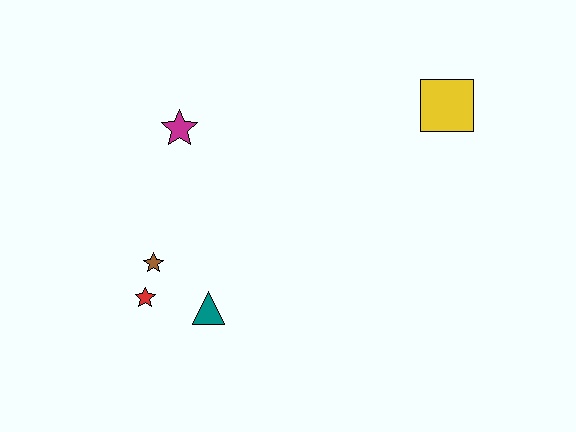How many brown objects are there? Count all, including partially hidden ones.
There is 1 brown object.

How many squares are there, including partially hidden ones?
There is 1 square.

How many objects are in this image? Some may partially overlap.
There are 5 objects.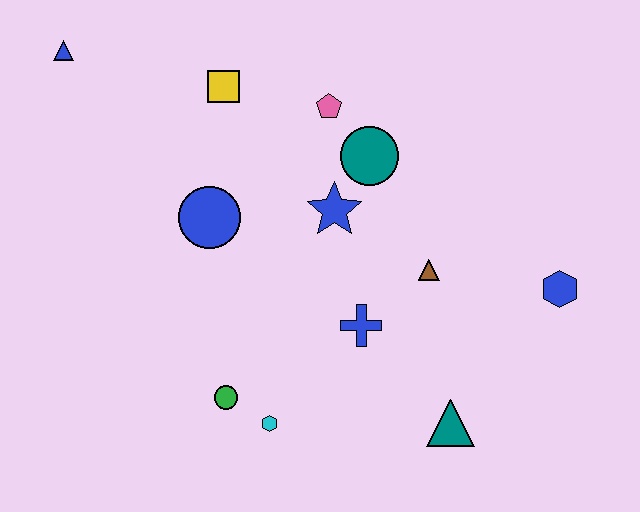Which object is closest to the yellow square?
The pink pentagon is closest to the yellow square.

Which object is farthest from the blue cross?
The blue triangle is farthest from the blue cross.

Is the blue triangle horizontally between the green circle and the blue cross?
No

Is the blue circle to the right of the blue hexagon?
No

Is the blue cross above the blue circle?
No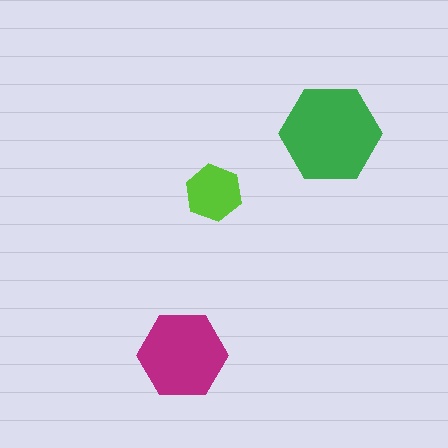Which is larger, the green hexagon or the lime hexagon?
The green one.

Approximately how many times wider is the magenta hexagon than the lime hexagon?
About 1.5 times wider.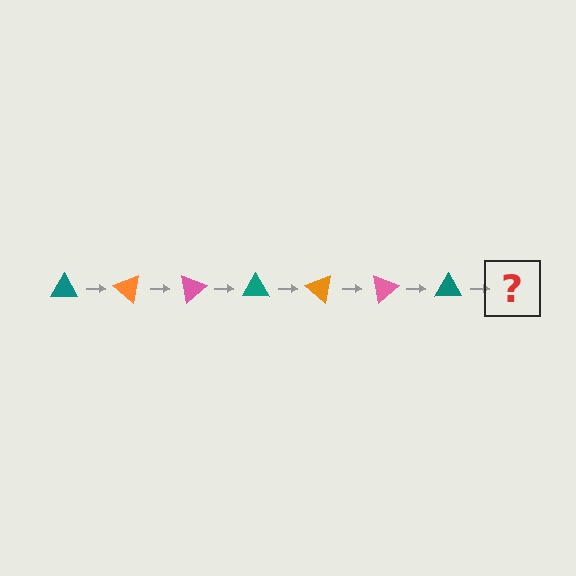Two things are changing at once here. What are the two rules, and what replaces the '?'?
The two rules are that it rotates 40 degrees each step and the color cycles through teal, orange, and pink. The '?' should be an orange triangle, rotated 280 degrees from the start.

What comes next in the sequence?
The next element should be an orange triangle, rotated 280 degrees from the start.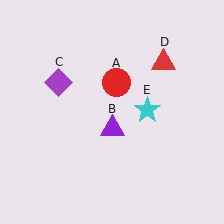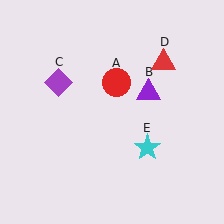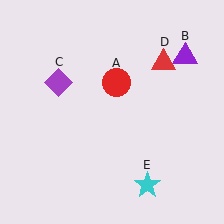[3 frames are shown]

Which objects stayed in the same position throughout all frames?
Red circle (object A) and purple diamond (object C) and red triangle (object D) remained stationary.